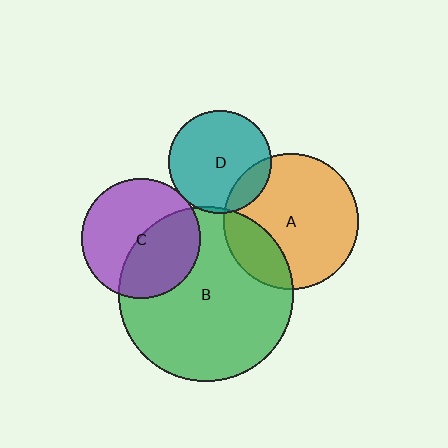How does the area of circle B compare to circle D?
Approximately 2.9 times.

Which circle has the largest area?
Circle B (green).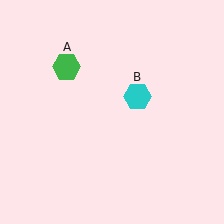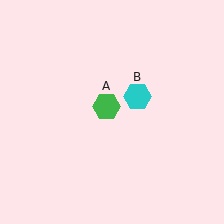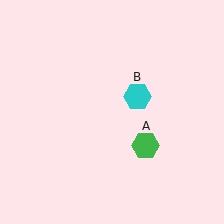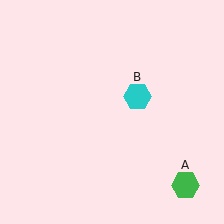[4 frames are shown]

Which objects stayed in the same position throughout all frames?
Cyan hexagon (object B) remained stationary.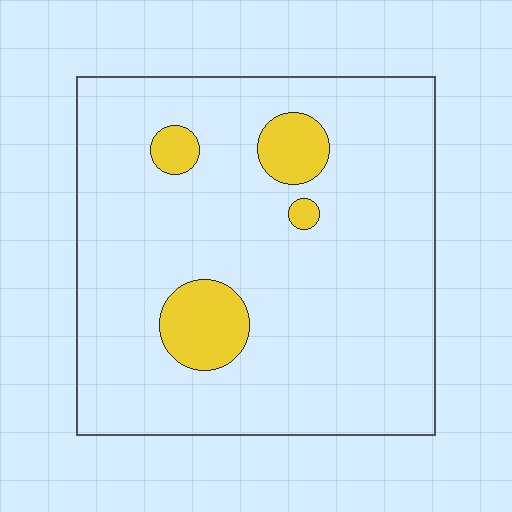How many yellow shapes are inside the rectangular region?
4.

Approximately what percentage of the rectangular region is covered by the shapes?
Approximately 10%.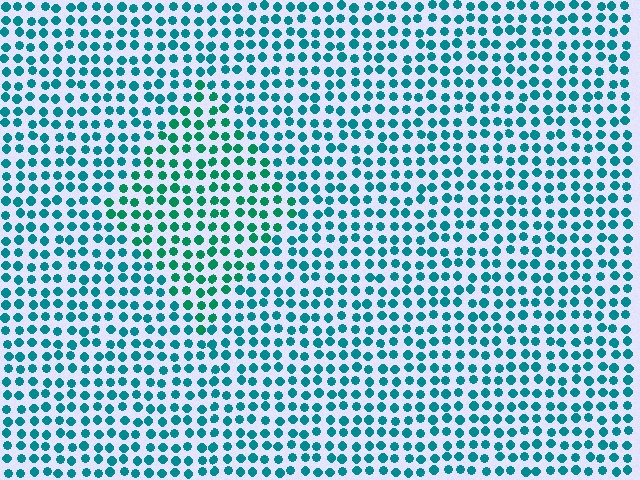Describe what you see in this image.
The image is filled with small teal elements in a uniform arrangement. A diamond-shaped region is visible where the elements are tinted to a slightly different hue, forming a subtle color boundary.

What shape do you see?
I see a diamond.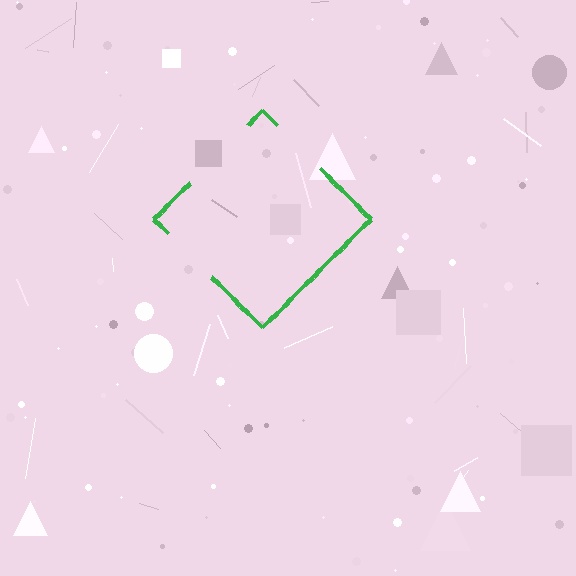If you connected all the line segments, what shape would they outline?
They would outline a diamond.